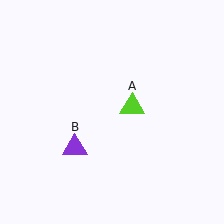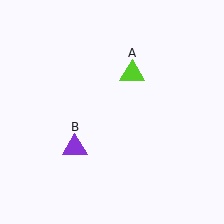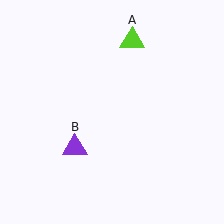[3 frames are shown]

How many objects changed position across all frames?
1 object changed position: lime triangle (object A).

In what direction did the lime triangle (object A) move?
The lime triangle (object A) moved up.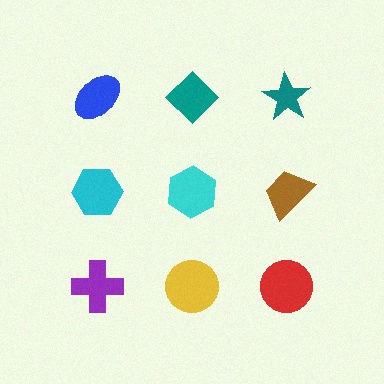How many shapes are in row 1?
3 shapes.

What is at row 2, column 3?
A brown trapezoid.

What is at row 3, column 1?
A purple cross.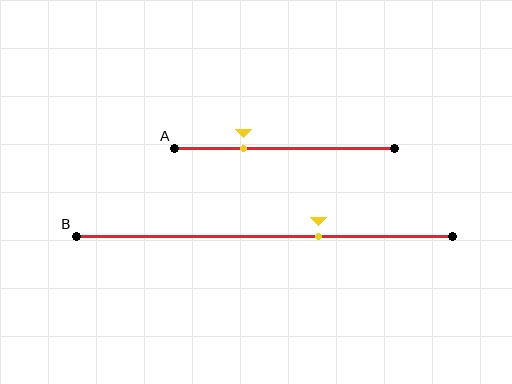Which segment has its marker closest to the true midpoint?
Segment B has its marker closest to the true midpoint.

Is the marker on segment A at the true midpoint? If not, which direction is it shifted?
No, the marker on segment A is shifted to the left by about 19% of the segment length.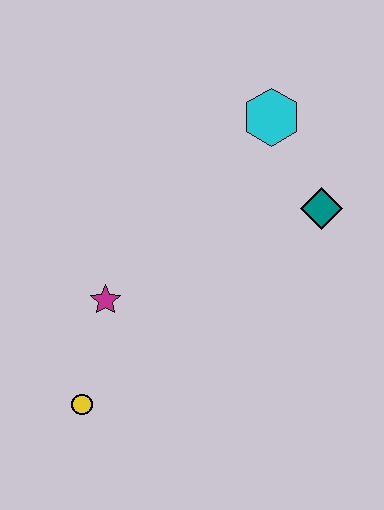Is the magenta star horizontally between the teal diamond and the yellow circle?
Yes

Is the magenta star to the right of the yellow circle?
Yes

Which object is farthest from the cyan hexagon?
The yellow circle is farthest from the cyan hexagon.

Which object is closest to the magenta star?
The yellow circle is closest to the magenta star.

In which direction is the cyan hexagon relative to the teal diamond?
The cyan hexagon is above the teal diamond.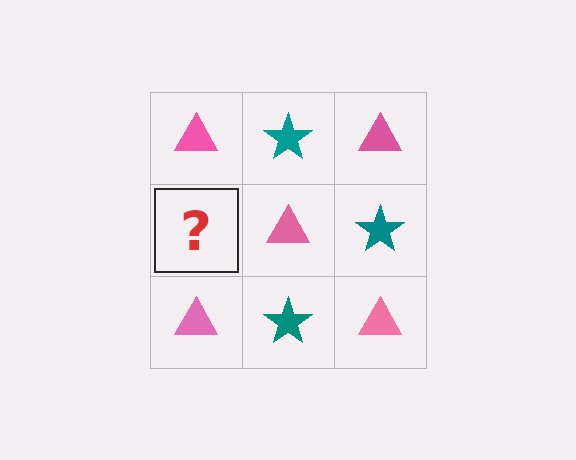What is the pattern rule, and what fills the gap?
The rule is that it alternates pink triangle and teal star in a checkerboard pattern. The gap should be filled with a teal star.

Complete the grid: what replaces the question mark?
The question mark should be replaced with a teal star.